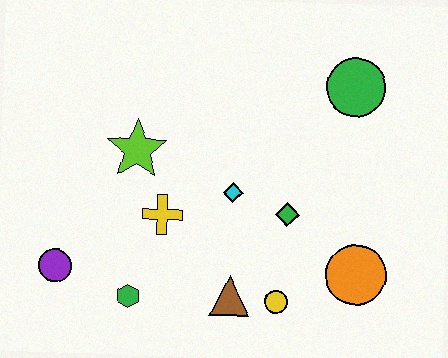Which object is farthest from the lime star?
The orange circle is farthest from the lime star.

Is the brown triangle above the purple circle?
No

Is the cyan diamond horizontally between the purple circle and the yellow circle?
Yes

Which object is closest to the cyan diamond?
The green diamond is closest to the cyan diamond.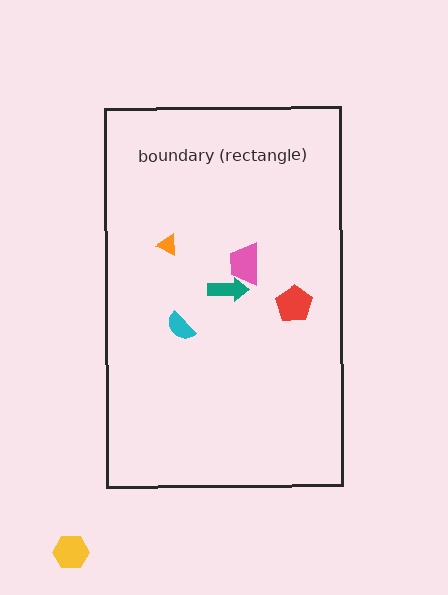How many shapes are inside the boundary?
5 inside, 1 outside.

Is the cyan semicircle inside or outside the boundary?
Inside.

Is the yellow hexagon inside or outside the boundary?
Outside.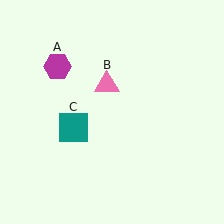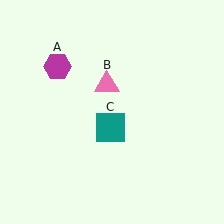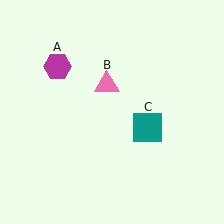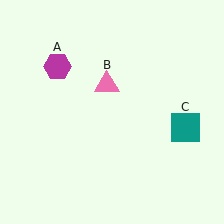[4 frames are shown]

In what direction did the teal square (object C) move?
The teal square (object C) moved right.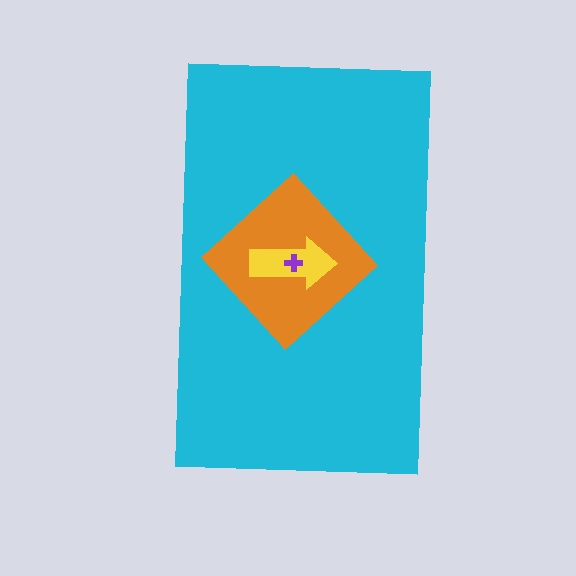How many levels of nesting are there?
4.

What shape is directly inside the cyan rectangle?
The orange diamond.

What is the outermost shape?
The cyan rectangle.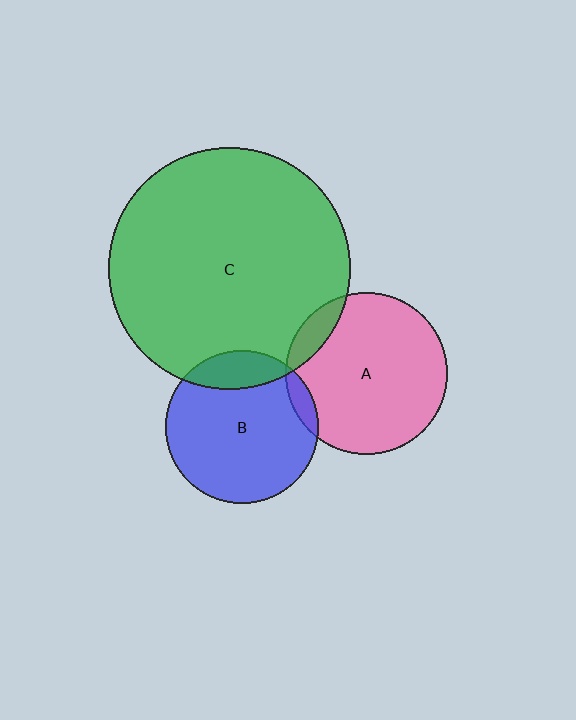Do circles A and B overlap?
Yes.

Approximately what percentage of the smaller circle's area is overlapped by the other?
Approximately 5%.